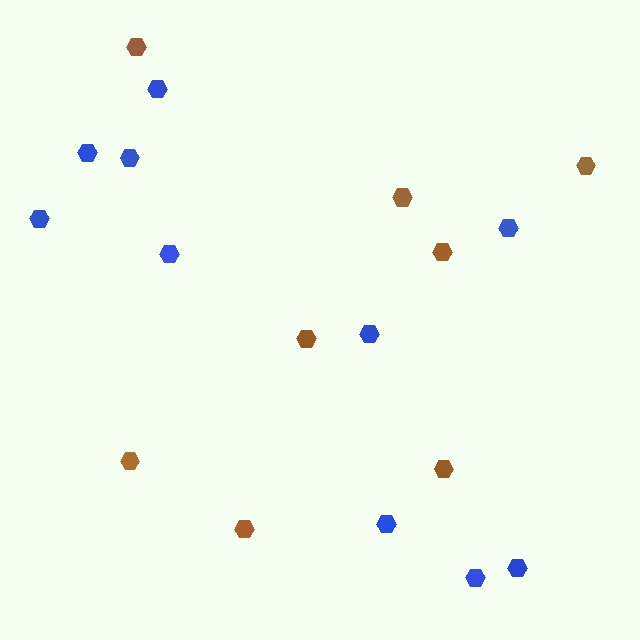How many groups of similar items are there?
There are 2 groups: one group of brown hexagons (8) and one group of blue hexagons (10).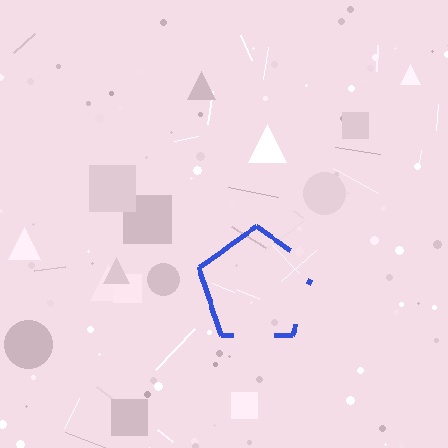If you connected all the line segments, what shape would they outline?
They would outline a pentagon.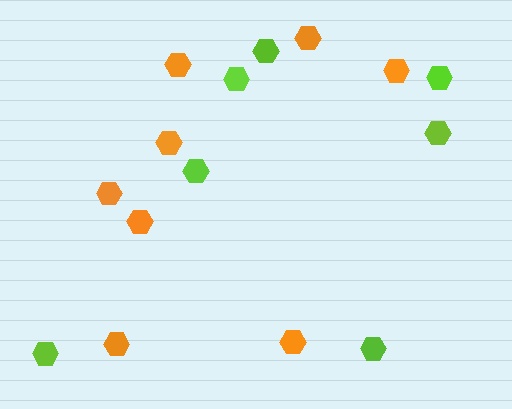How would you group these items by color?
There are 2 groups: one group of orange hexagons (8) and one group of lime hexagons (7).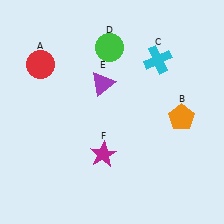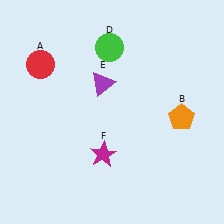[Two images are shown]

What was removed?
The cyan cross (C) was removed in Image 2.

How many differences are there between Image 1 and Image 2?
There is 1 difference between the two images.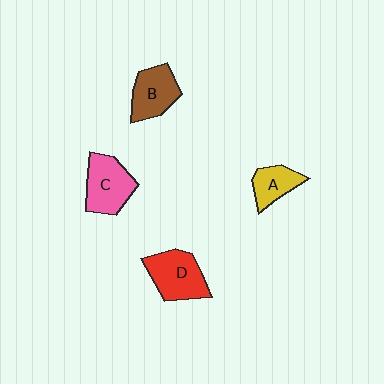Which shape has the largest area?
Shape D (red).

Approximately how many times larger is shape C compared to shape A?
Approximately 1.6 times.